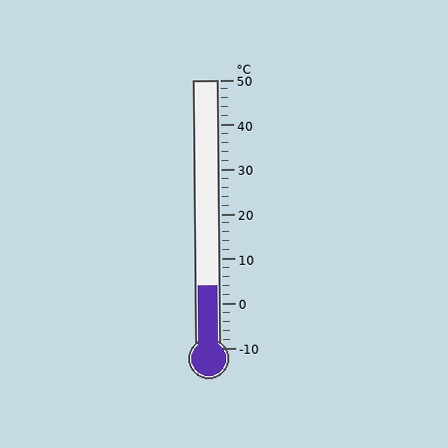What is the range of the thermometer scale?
The thermometer scale ranges from -10°C to 50°C.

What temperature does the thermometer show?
The thermometer shows approximately 4°C.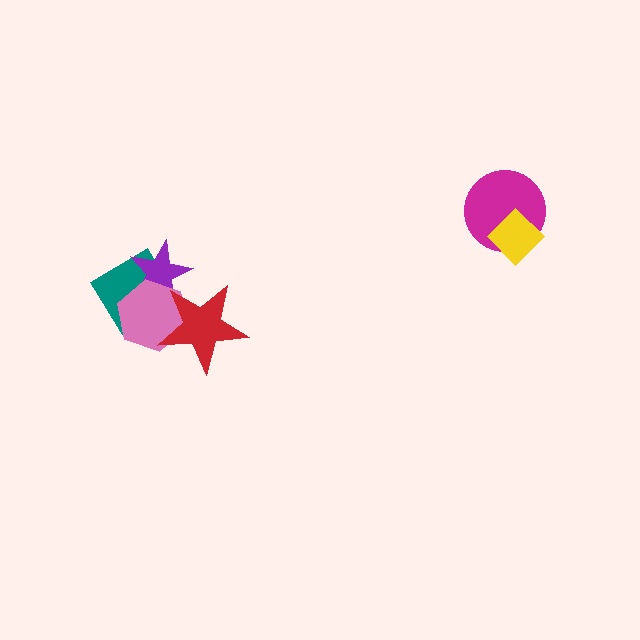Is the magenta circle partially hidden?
Yes, it is partially covered by another shape.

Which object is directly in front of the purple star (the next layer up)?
The pink hexagon is directly in front of the purple star.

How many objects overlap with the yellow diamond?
1 object overlaps with the yellow diamond.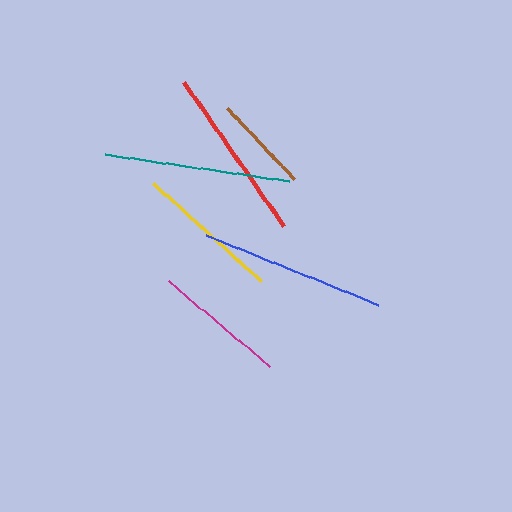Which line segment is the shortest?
The brown line is the shortest at approximately 98 pixels.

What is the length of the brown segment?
The brown segment is approximately 98 pixels long.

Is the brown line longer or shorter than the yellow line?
The yellow line is longer than the brown line.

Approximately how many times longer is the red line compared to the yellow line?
The red line is approximately 1.2 times the length of the yellow line.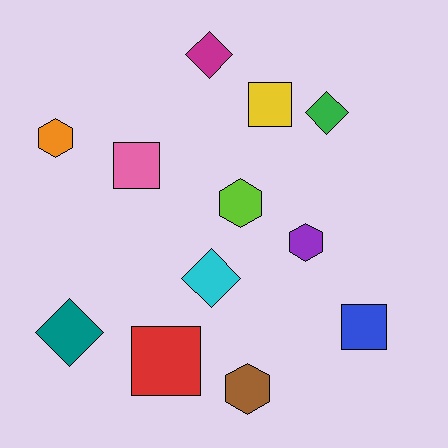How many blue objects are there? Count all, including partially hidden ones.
There is 1 blue object.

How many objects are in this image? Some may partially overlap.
There are 12 objects.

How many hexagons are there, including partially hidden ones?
There are 4 hexagons.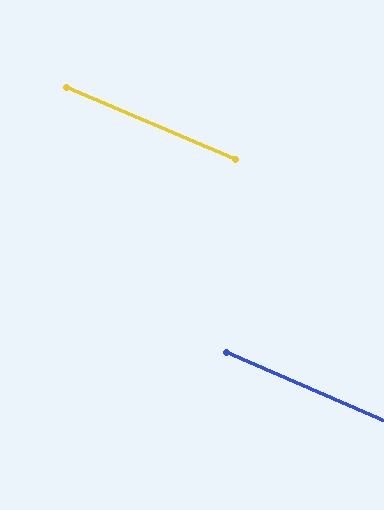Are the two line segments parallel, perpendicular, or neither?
Parallel — their directions differ by only 0.5°.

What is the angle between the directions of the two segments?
Approximately 0 degrees.